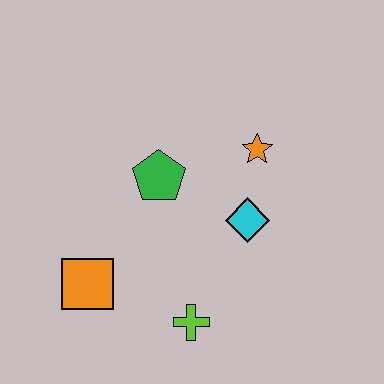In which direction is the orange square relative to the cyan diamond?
The orange square is to the left of the cyan diamond.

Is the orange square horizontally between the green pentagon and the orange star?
No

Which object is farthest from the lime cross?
The orange star is farthest from the lime cross.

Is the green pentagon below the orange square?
No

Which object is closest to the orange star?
The cyan diamond is closest to the orange star.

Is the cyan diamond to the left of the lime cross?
No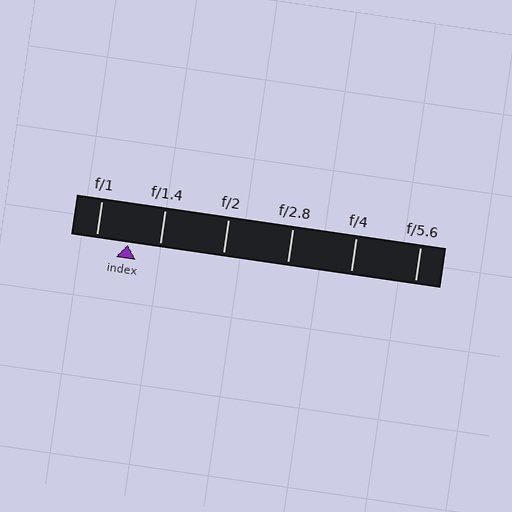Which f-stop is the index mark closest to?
The index mark is closest to f/1.4.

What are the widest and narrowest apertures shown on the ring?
The widest aperture shown is f/1 and the narrowest is f/5.6.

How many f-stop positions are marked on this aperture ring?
There are 6 f-stop positions marked.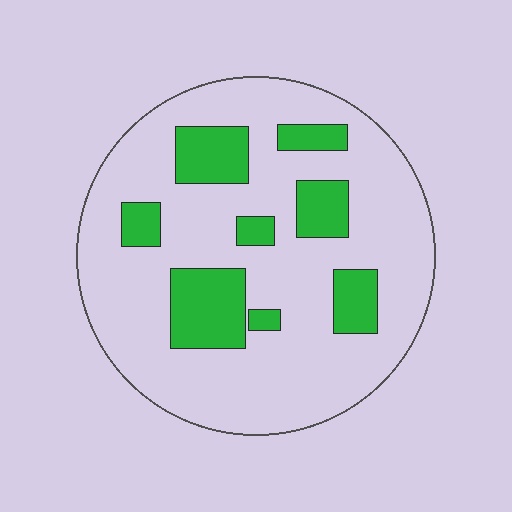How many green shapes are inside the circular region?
8.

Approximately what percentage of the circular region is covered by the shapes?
Approximately 20%.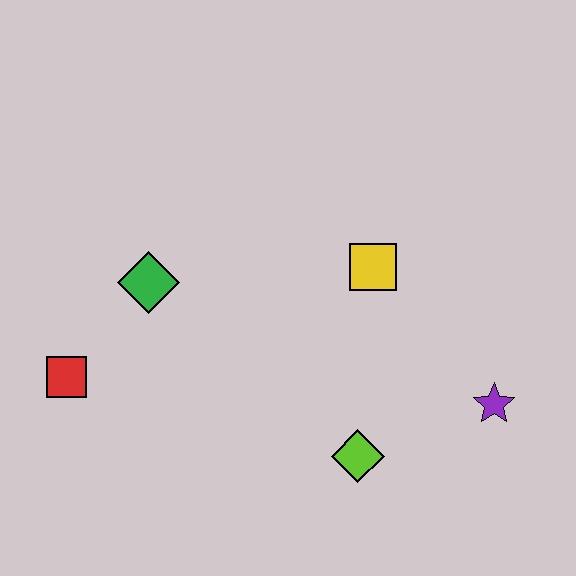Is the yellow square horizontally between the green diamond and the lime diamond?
No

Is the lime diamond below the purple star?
Yes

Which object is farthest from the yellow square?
The red square is farthest from the yellow square.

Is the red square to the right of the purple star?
No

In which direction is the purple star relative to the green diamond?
The purple star is to the right of the green diamond.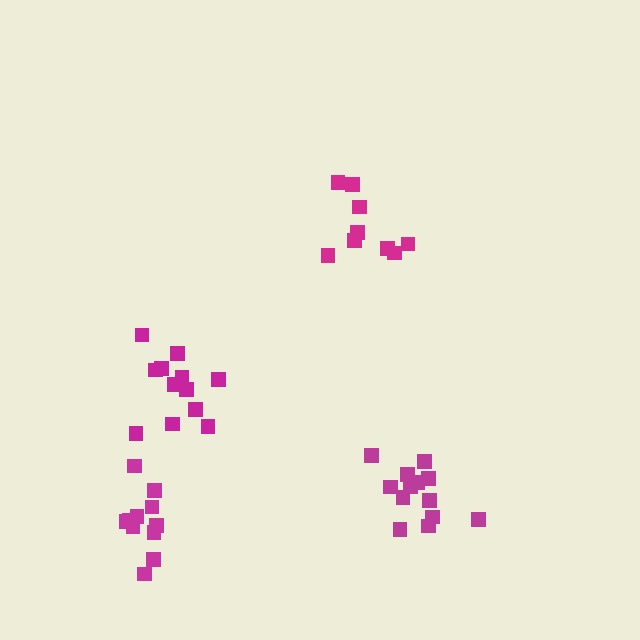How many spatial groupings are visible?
There are 4 spatial groupings.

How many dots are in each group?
Group 1: 13 dots, Group 2: 9 dots, Group 3: 12 dots, Group 4: 11 dots (45 total).